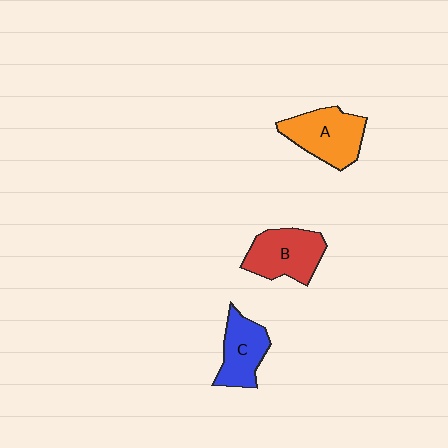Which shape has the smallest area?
Shape C (blue).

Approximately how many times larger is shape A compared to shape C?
Approximately 1.2 times.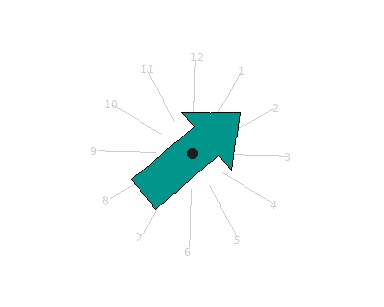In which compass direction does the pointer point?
Northeast.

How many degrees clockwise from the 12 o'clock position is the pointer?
Approximately 48 degrees.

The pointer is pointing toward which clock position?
Roughly 2 o'clock.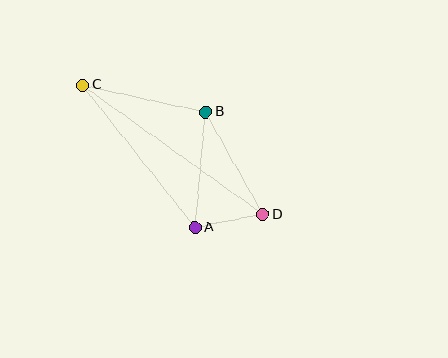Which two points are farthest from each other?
Points C and D are farthest from each other.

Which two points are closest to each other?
Points A and D are closest to each other.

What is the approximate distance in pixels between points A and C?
The distance between A and C is approximately 181 pixels.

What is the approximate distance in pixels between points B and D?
The distance between B and D is approximately 118 pixels.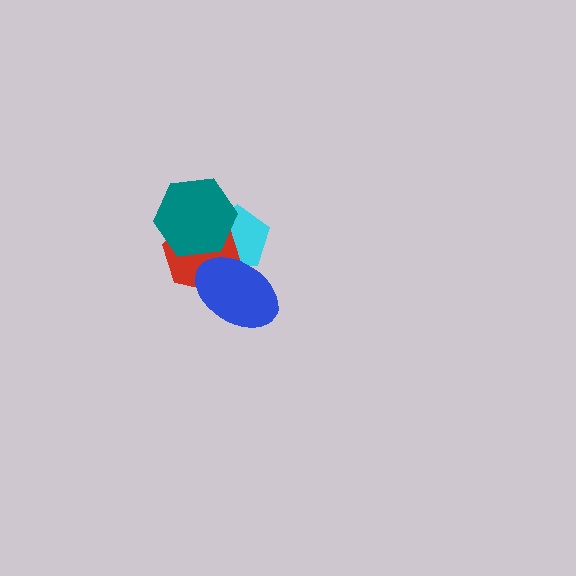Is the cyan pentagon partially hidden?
Yes, it is partially covered by another shape.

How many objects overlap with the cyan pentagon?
3 objects overlap with the cyan pentagon.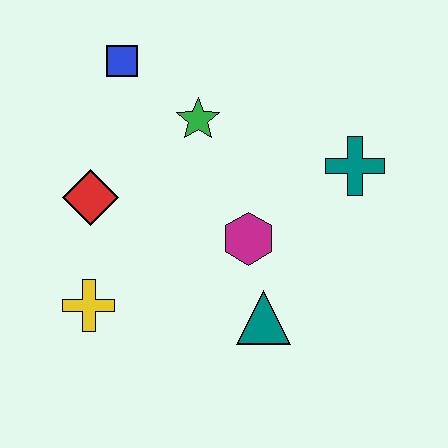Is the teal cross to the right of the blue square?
Yes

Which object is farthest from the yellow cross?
The teal cross is farthest from the yellow cross.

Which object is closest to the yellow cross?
The red diamond is closest to the yellow cross.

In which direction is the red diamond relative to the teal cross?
The red diamond is to the left of the teal cross.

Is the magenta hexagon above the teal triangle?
Yes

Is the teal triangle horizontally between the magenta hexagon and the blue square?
No